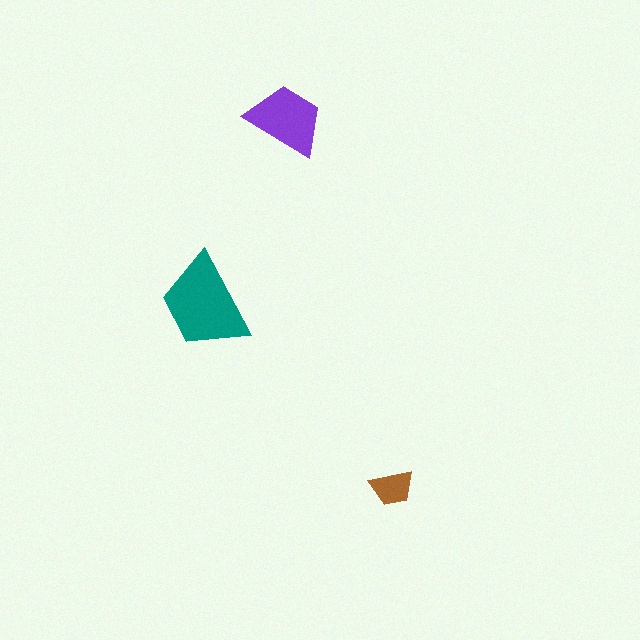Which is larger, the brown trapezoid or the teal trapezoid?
The teal one.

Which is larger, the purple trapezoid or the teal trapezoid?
The teal one.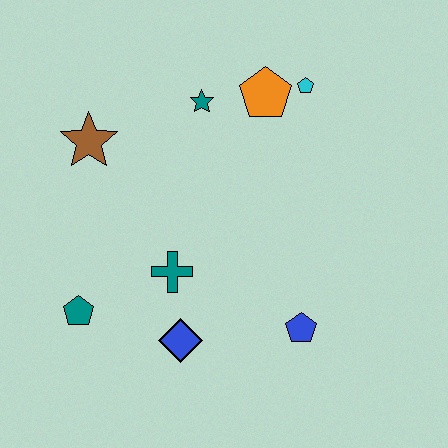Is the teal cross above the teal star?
No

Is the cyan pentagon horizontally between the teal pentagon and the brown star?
No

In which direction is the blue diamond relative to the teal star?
The blue diamond is below the teal star.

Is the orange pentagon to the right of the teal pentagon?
Yes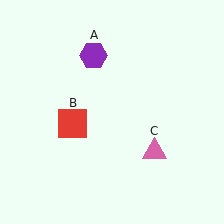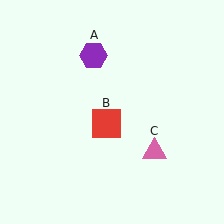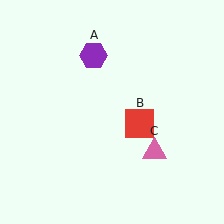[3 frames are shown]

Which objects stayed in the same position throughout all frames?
Purple hexagon (object A) and pink triangle (object C) remained stationary.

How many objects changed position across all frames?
1 object changed position: red square (object B).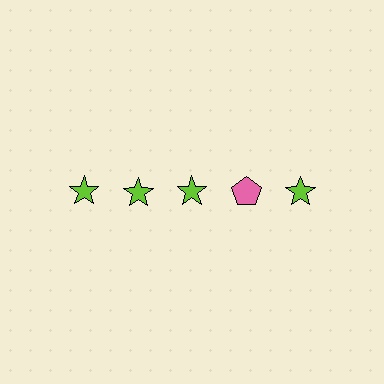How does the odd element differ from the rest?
It differs in both color (pink instead of lime) and shape (pentagon instead of star).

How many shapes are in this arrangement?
There are 5 shapes arranged in a grid pattern.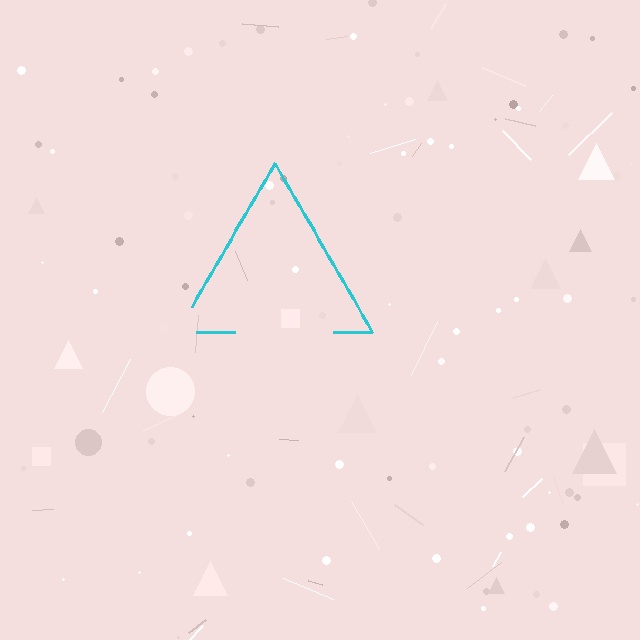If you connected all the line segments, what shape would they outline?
They would outline a triangle.